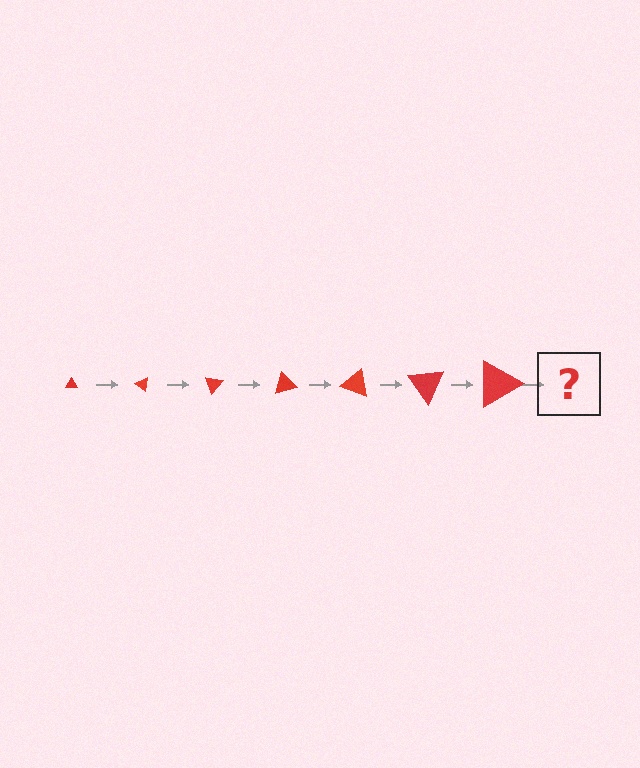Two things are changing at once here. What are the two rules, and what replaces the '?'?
The two rules are that the triangle grows larger each step and it rotates 35 degrees each step. The '?' should be a triangle, larger than the previous one and rotated 245 degrees from the start.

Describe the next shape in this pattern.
It should be a triangle, larger than the previous one and rotated 245 degrees from the start.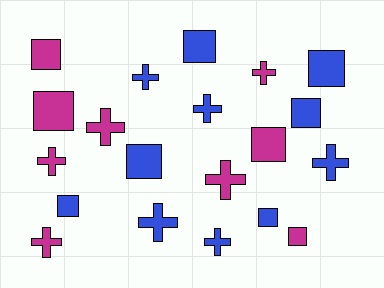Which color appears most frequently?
Blue, with 11 objects.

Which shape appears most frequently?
Cross, with 10 objects.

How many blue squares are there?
There are 6 blue squares.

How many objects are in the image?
There are 20 objects.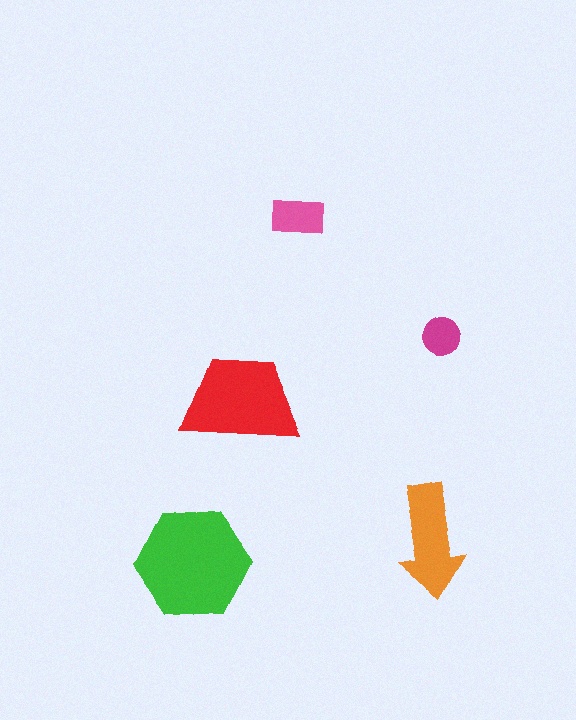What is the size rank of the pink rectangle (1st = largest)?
4th.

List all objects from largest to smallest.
The green hexagon, the red trapezoid, the orange arrow, the pink rectangle, the magenta circle.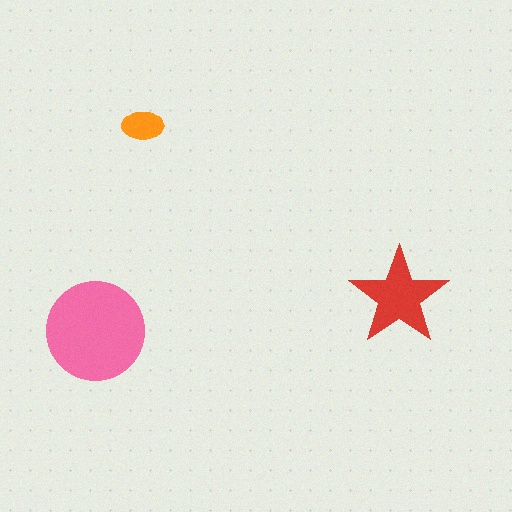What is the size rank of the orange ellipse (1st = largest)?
3rd.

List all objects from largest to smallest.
The pink circle, the red star, the orange ellipse.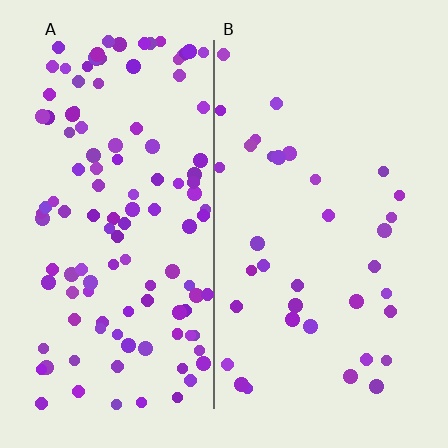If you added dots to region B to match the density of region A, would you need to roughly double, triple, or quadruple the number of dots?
Approximately triple.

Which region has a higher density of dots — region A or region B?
A (the left).